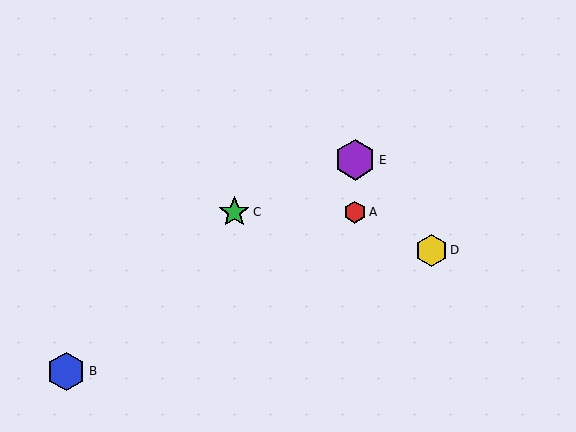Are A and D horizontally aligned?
No, A is at y≈212 and D is at y≈250.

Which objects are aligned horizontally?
Objects A, C are aligned horizontally.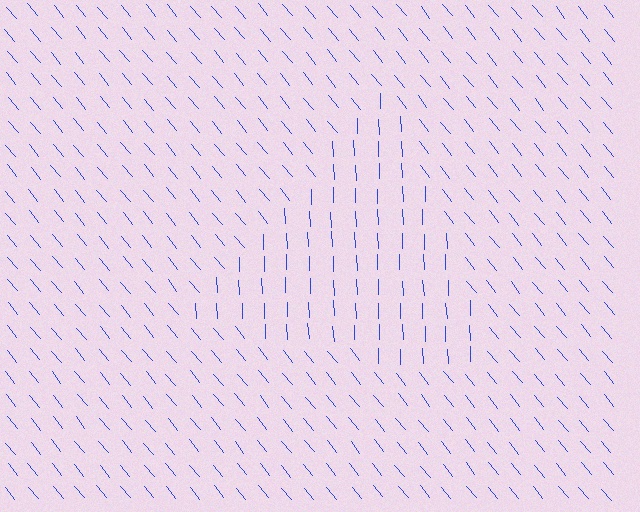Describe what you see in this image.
The image is filled with small blue line segments. A triangle region in the image has lines oriented differently from the surrounding lines, creating a visible texture boundary.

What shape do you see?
I see a triangle.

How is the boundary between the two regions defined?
The boundary is defined purely by a change in line orientation (approximately 37 degrees difference). All lines are the same color and thickness.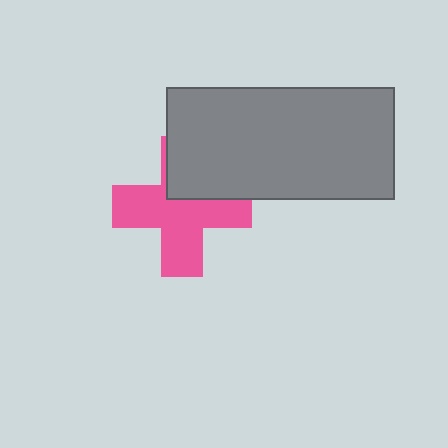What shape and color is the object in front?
The object in front is a gray rectangle.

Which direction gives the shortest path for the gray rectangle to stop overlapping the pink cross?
Moving up gives the shortest separation.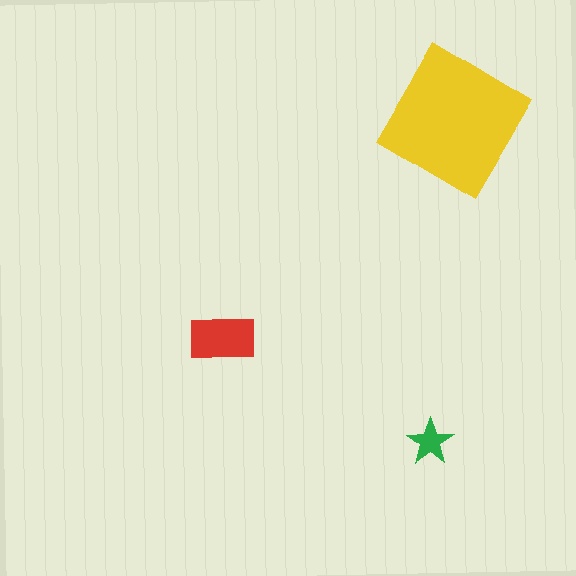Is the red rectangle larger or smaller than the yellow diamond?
Smaller.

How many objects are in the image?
There are 3 objects in the image.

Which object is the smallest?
The green star.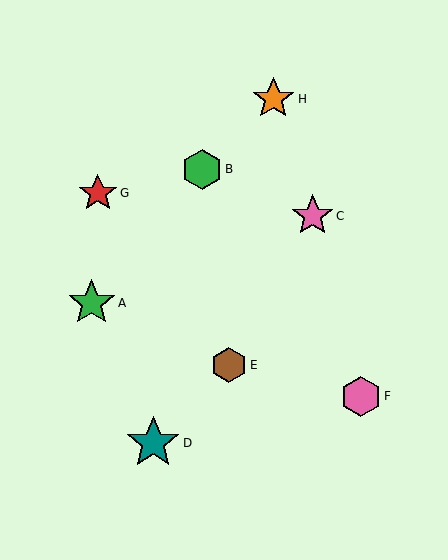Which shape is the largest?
The teal star (labeled D) is the largest.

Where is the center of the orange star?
The center of the orange star is at (273, 99).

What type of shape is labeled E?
Shape E is a brown hexagon.